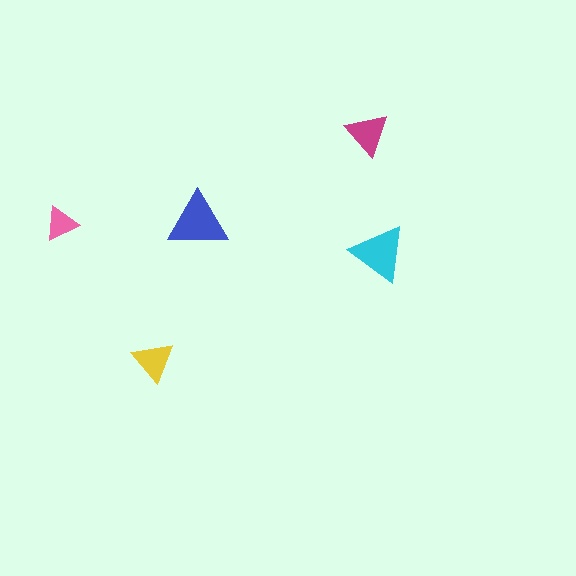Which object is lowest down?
The yellow triangle is bottommost.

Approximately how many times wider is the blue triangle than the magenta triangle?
About 1.5 times wider.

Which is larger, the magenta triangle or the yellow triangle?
The magenta one.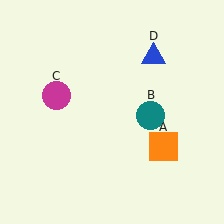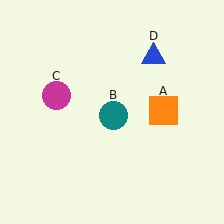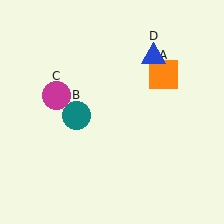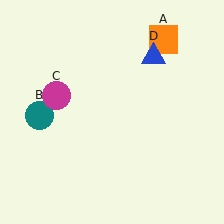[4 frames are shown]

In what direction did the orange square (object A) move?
The orange square (object A) moved up.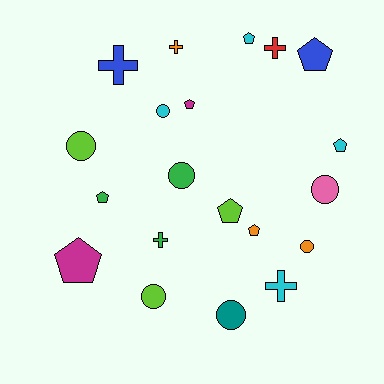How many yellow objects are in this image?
There are no yellow objects.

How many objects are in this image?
There are 20 objects.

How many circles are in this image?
There are 7 circles.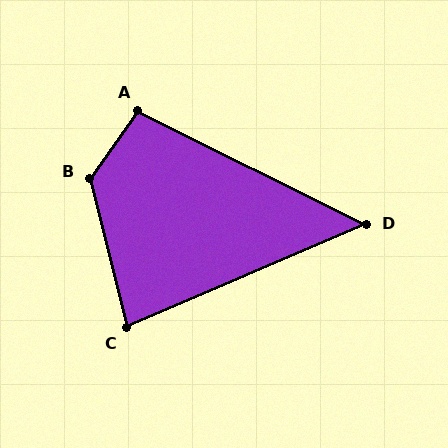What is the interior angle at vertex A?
Approximately 99 degrees (obtuse).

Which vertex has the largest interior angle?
B, at approximately 130 degrees.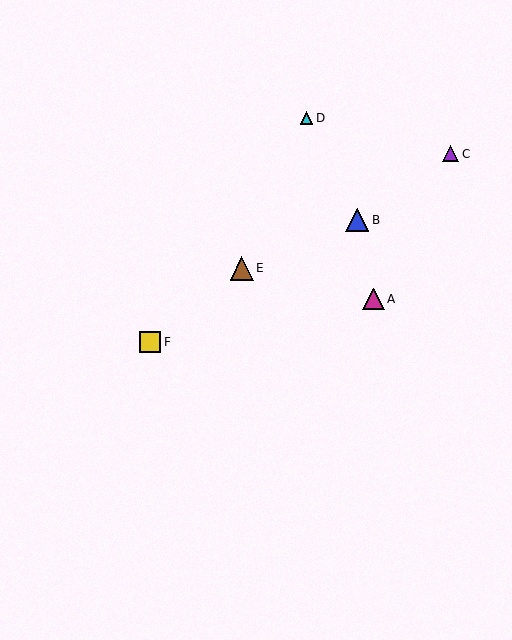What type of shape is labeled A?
Shape A is a magenta triangle.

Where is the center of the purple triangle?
The center of the purple triangle is at (451, 154).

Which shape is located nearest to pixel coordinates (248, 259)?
The brown triangle (labeled E) at (242, 269) is nearest to that location.